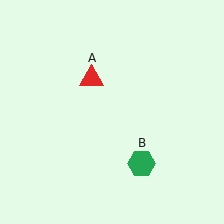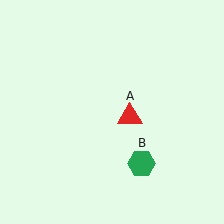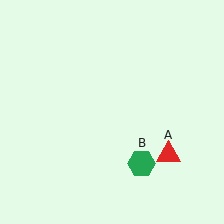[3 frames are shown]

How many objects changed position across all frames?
1 object changed position: red triangle (object A).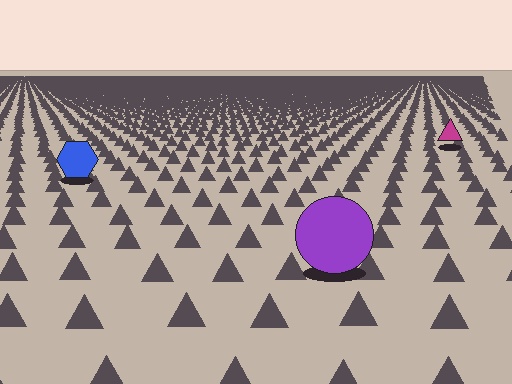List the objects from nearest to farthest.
From nearest to farthest: the purple circle, the blue hexagon, the magenta triangle.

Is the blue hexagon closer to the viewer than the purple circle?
No. The purple circle is closer — you can tell from the texture gradient: the ground texture is coarser near it.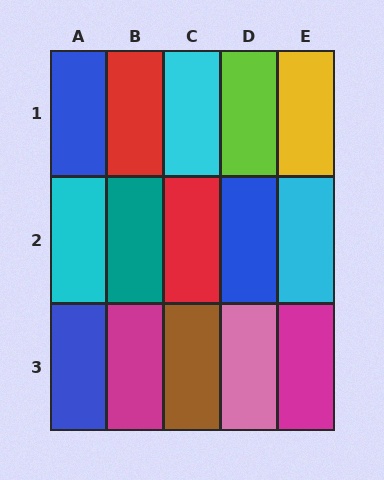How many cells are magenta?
2 cells are magenta.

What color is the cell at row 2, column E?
Cyan.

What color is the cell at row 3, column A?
Blue.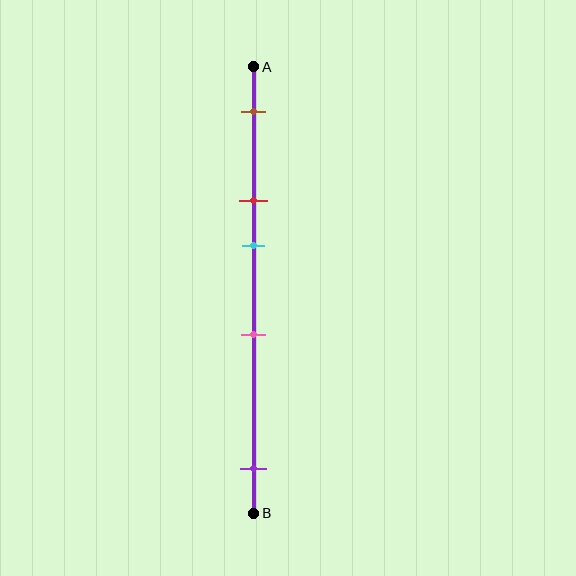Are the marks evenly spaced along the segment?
No, the marks are not evenly spaced.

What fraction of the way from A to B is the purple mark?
The purple mark is approximately 90% (0.9) of the way from A to B.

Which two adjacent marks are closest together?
The red and cyan marks are the closest adjacent pair.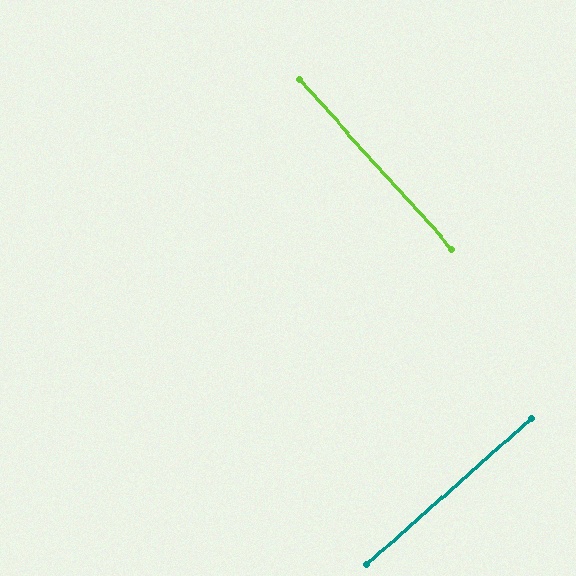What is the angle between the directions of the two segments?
Approximately 90 degrees.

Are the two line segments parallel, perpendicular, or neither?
Perpendicular — they meet at approximately 90°.